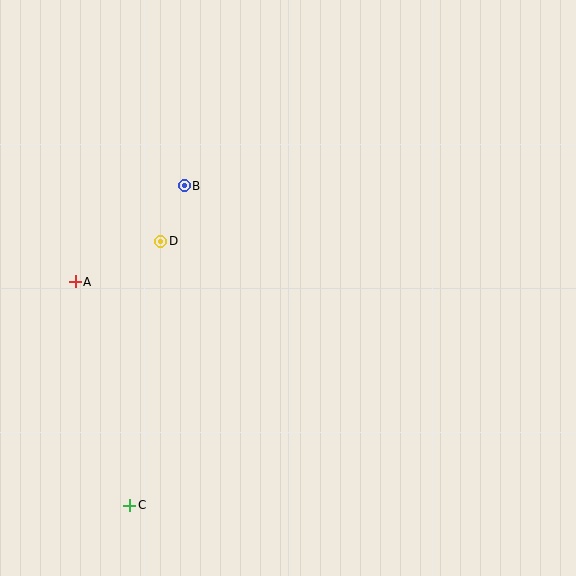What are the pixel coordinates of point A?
Point A is at (75, 282).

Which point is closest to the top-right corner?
Point B is closest to the top-right corner.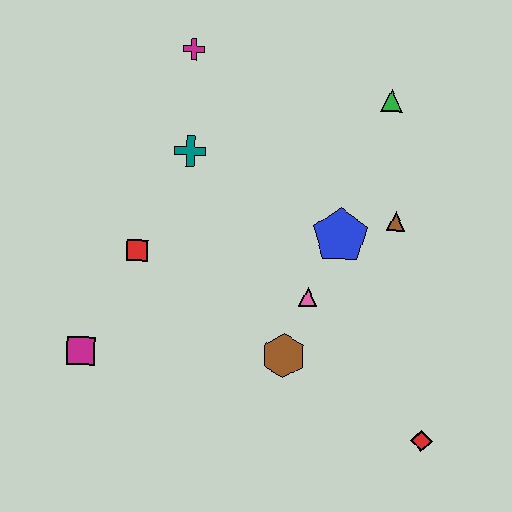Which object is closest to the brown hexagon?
The pink triangle is closest to the brown hexagon.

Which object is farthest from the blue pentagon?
The magenta square is farthest from the blue pentagon.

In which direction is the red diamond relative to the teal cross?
The red diamond is below the teal cross.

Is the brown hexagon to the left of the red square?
No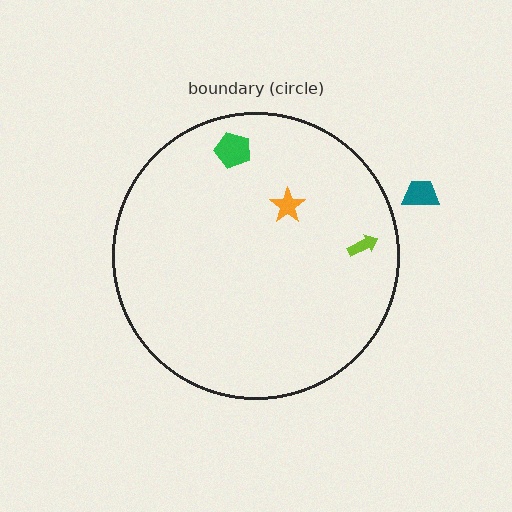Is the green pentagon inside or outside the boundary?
Inside.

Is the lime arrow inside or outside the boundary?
Inside.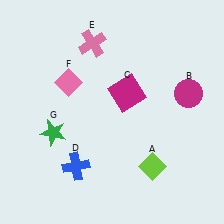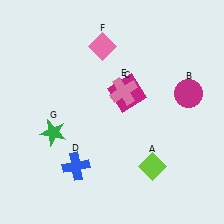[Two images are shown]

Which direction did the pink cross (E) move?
The pink cross (E) moved down.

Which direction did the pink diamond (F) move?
The pink diamond (F) moved up.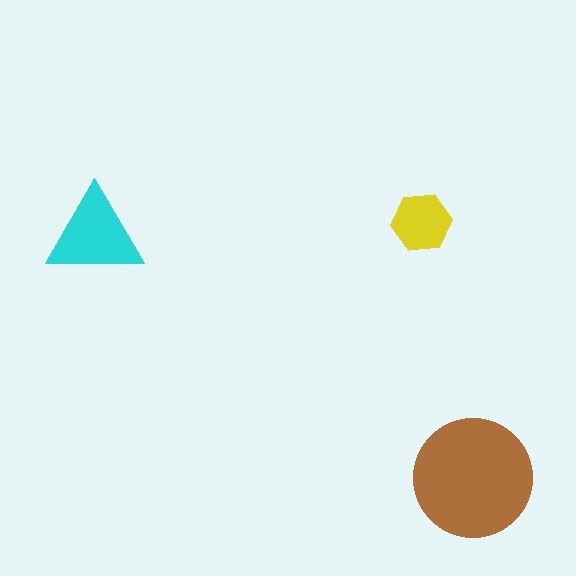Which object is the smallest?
The yellow hexagon.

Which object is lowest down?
The brown circle is bottommost.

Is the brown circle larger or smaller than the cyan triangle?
Larger.